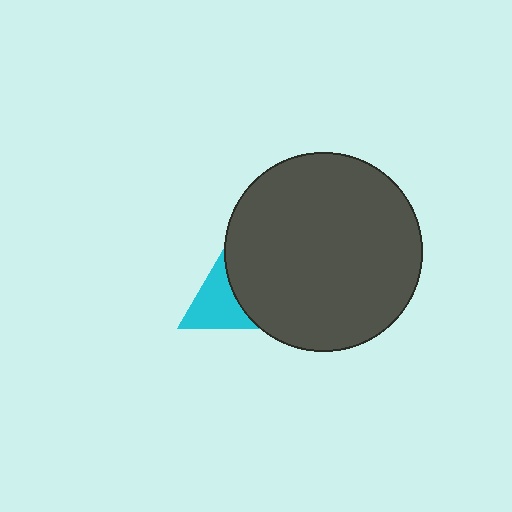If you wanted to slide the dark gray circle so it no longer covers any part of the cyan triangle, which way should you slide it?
Slide it right — that is the most direct way to separate the two shapes.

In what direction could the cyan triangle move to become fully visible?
The cyan triangle could move left. That would shift it out from behind the dark gray circle entirely.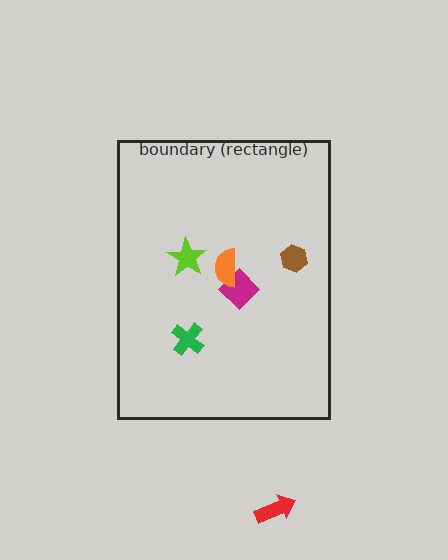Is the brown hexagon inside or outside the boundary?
Inside.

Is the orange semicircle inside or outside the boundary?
Inside.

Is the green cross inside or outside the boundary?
Inside.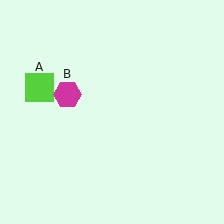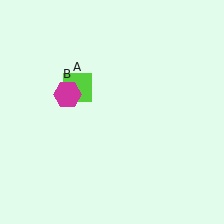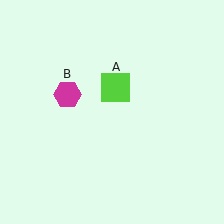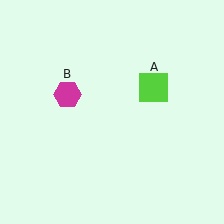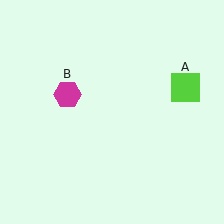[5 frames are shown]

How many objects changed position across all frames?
1 object changed position: lime square (object A).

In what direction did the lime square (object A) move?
The lime square (object A) moved right.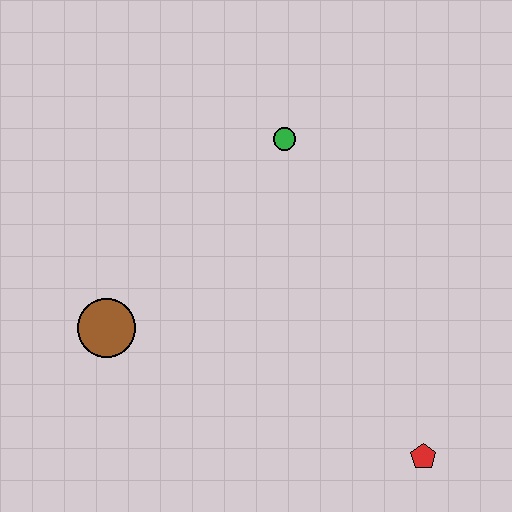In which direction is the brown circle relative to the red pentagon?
The brown circle is to the left of the red pentagon.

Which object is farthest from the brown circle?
The red pentagon is farthest from the brown circle.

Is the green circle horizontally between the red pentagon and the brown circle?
Yes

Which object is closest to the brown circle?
The green circle is closest to the brown circle.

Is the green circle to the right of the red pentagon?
No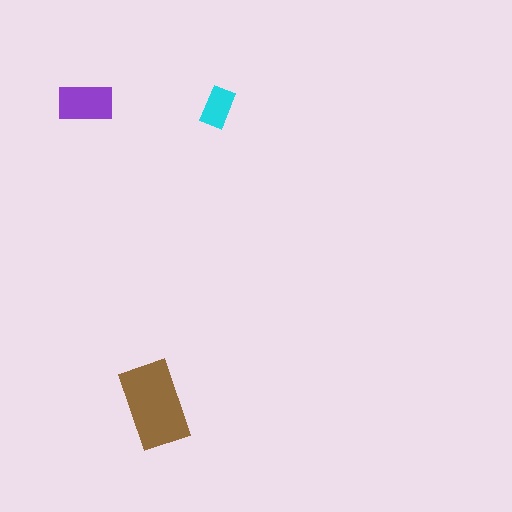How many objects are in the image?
There are 3 objects in the image.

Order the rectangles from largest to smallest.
the brown one, the purple one, the cyan one.